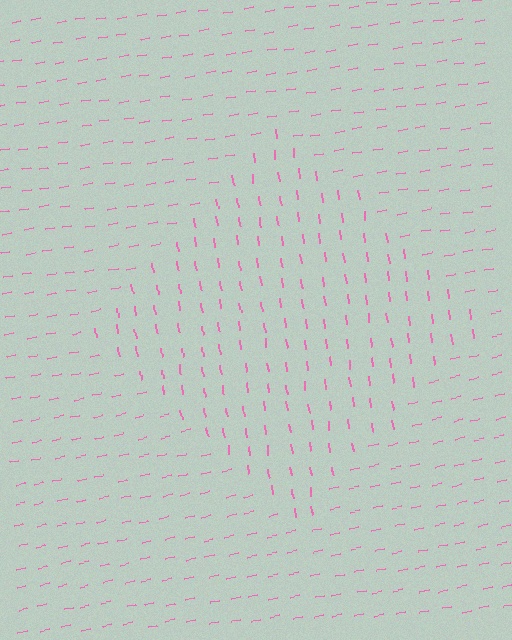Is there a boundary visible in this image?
Yes, there is a texture boundary formed by a change in line orientation.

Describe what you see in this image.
The image is filled with small pink line segments. A diamond region in the image has lines oriented differently from the surrounding lines, creating a visible texture boundary.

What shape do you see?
I see a diamond.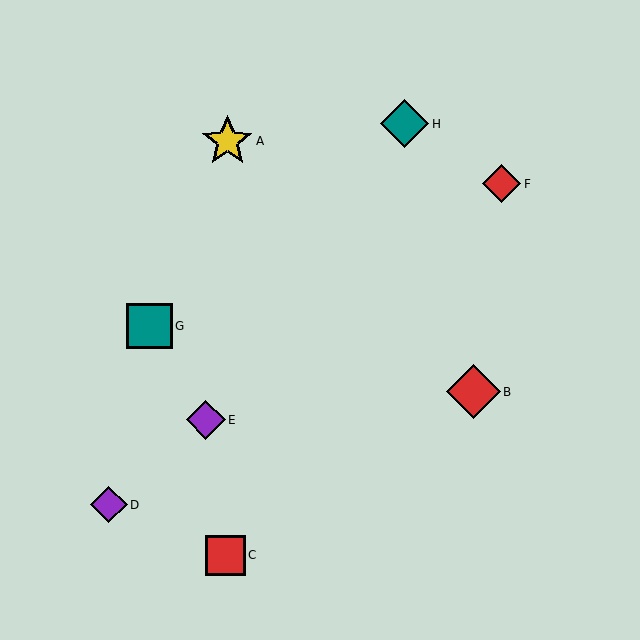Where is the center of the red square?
The center of the red square is at (226, 555).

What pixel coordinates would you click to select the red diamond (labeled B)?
Click at (473, 392) to select the red diamond B.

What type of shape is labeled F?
Shape F is a red diamond.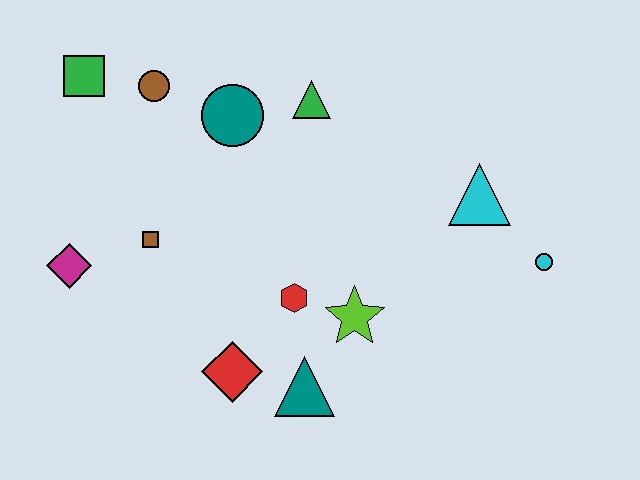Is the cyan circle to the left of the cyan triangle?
No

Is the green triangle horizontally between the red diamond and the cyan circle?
Yes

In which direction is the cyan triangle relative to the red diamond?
The cyan triangle is to the right of the red diamond.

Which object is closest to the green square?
The brown circle is closest to the green square.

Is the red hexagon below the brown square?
Yes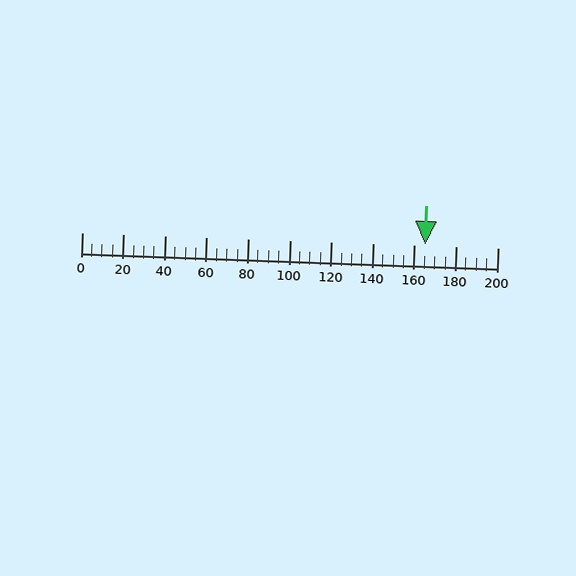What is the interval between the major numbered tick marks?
The major tick marks are spaced 20 units apart.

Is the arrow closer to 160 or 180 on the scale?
The arrow is closer to 160.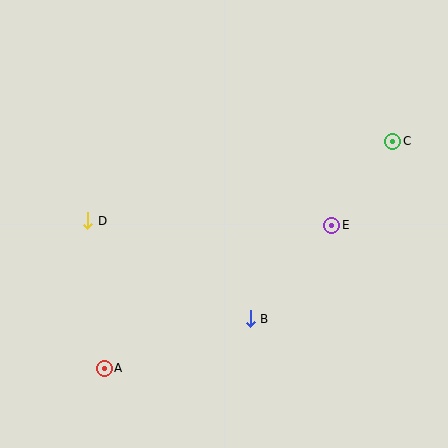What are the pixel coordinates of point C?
Point C is at (393, 141).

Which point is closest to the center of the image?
Point B at (250, 319) is closest to the center.